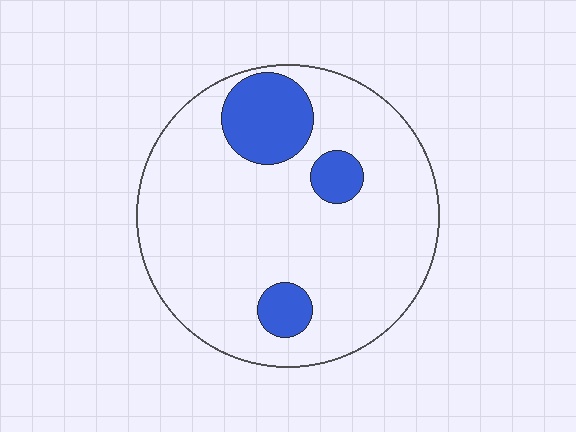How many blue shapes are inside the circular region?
3.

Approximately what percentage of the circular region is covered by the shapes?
Approximately 15%.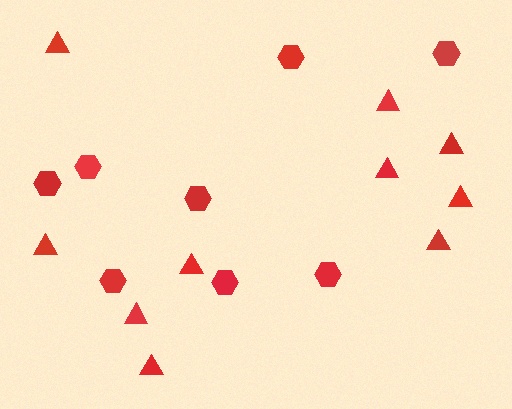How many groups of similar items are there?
There are 2 groups: one group of triangles (10) and one group of hexagons (8).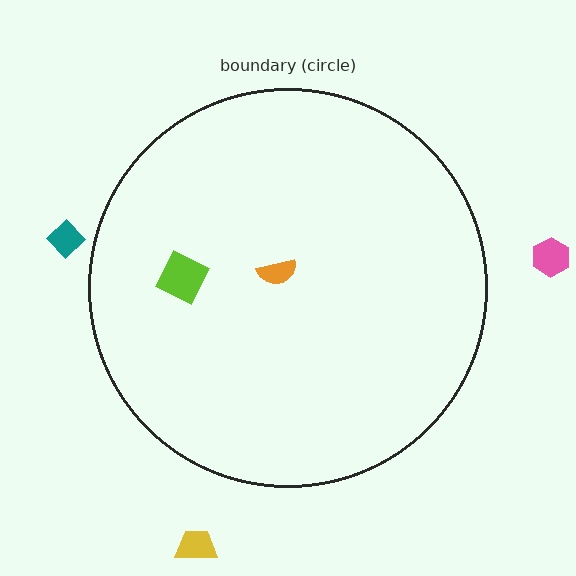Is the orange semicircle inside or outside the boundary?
Inside.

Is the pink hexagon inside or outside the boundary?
Outside.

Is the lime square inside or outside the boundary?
Inside.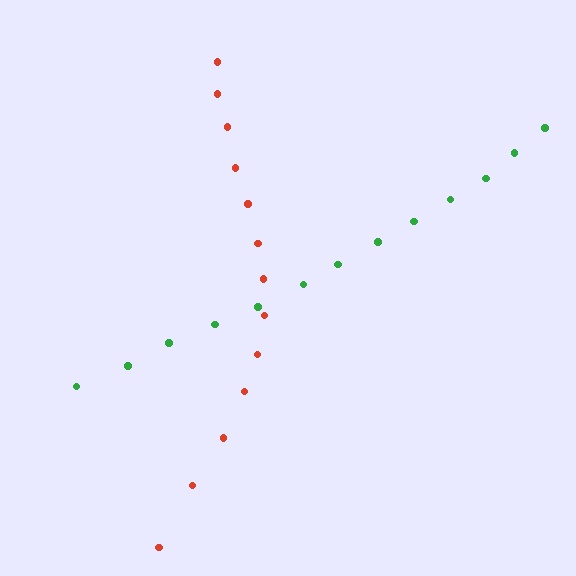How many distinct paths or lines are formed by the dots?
There are 2 distinct paths.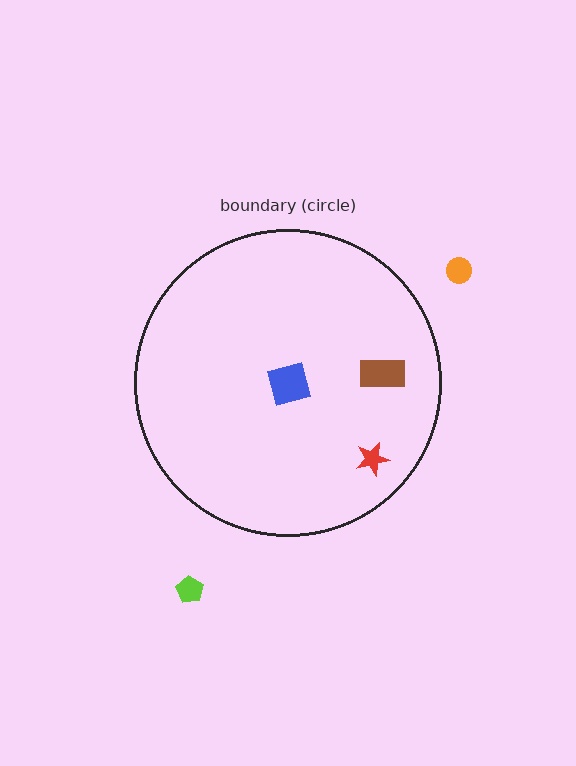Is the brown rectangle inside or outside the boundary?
Inside.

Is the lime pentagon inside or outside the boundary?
Outside.